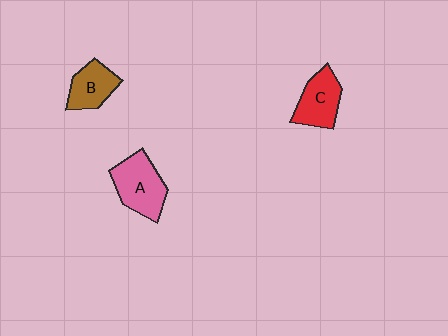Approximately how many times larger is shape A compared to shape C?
Approximately 1.2 times.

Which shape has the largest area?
Shape A (pink).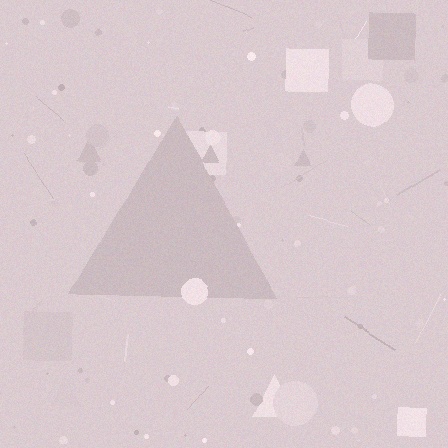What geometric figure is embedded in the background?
A triangle is embedded in the background.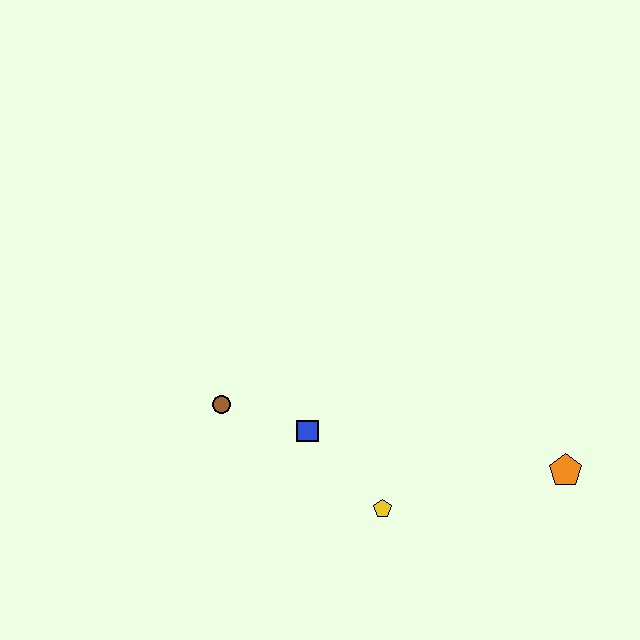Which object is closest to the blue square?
The brown circle is closest to the blue square.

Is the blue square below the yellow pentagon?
No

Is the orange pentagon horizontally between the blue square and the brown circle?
No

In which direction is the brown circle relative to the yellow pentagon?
The brown circle is to the left of the yellow pentagon.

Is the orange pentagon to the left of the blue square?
No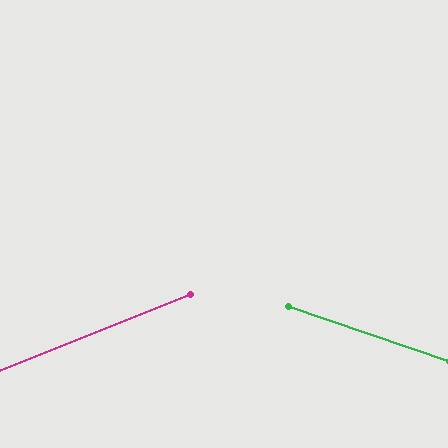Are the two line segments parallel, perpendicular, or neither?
Neither parallel nor perpendicular — they differ by about 41°.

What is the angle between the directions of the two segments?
Approximately 41 degrees.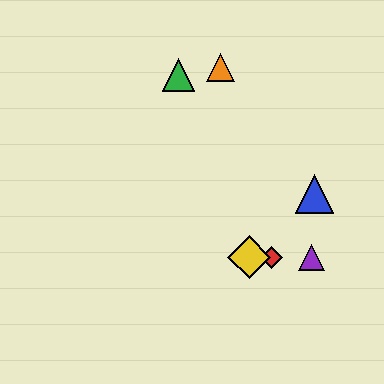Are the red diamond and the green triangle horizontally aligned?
No, the red diamond is at y≈257 and the green triangle is at y≈75.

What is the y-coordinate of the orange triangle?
The orange triangle is at y≈68.